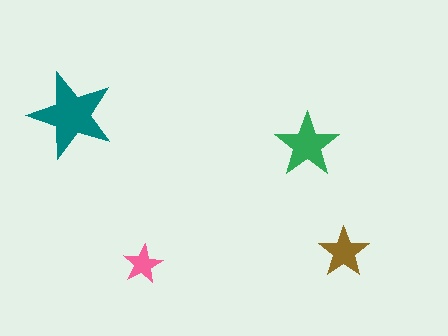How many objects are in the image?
There are 4 objects in the image.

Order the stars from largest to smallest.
the teal one, the green one, the brown one, the pink one.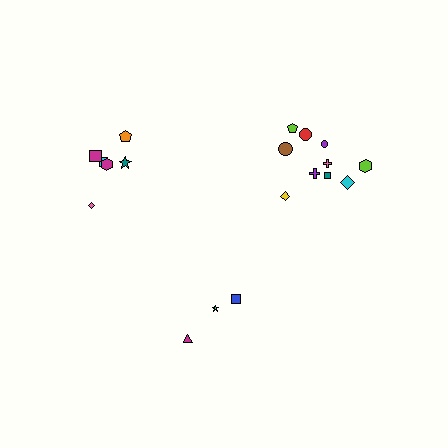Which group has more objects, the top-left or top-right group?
The top-right group.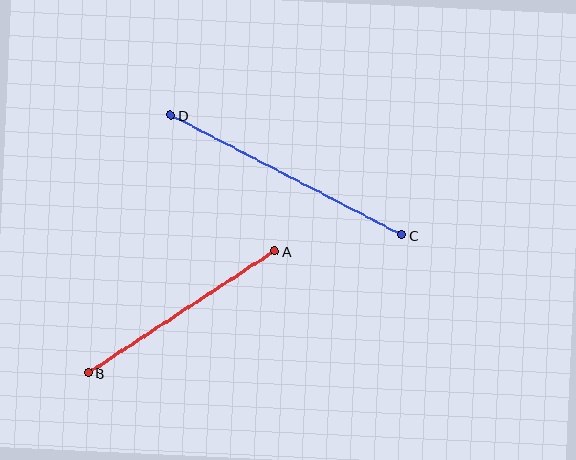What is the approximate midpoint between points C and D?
The midpoint is at approximately (286, 175) pixels.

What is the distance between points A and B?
The distance is approximately 222 pixels.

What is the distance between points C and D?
The distance is approximately 260 pixels.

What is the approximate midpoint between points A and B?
The midpoint is at approximately (182, 312) pixels.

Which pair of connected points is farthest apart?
Points C and D are farthest apart.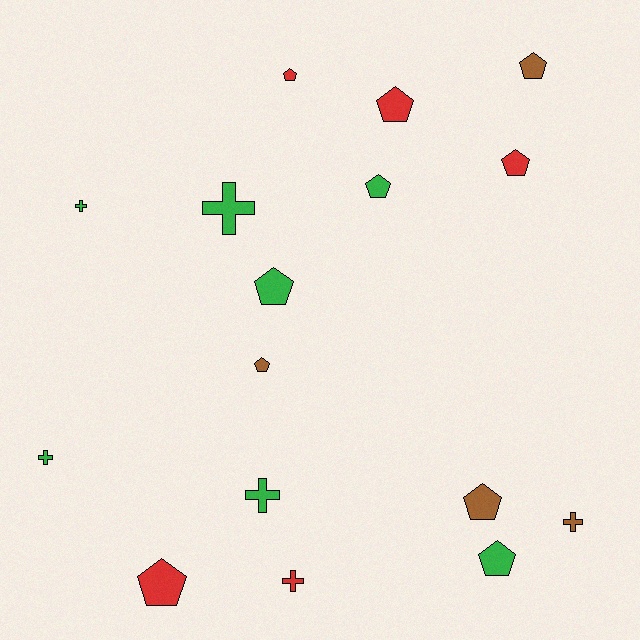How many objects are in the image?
There are 16 objects.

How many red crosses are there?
There is 1 red cross.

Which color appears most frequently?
Green, with 7 objects.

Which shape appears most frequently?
Pentagon, with 10 objects.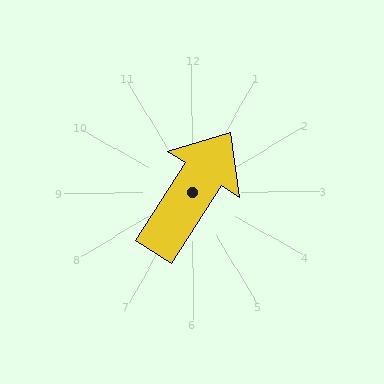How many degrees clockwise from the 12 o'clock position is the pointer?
Approximately 33 degrees.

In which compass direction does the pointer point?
Northeast.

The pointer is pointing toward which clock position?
Roughly 1 o'clock.